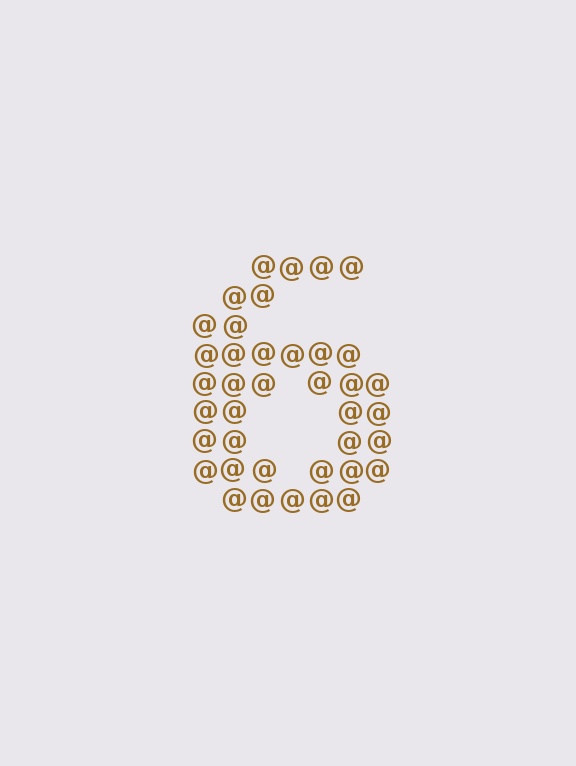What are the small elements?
The small elements are at signs.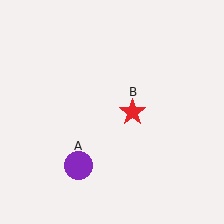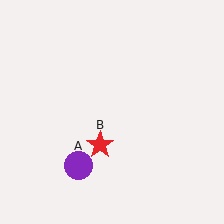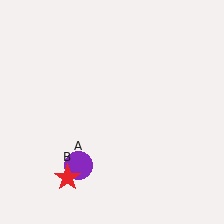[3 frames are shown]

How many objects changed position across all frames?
1 object changed position: red star (object B).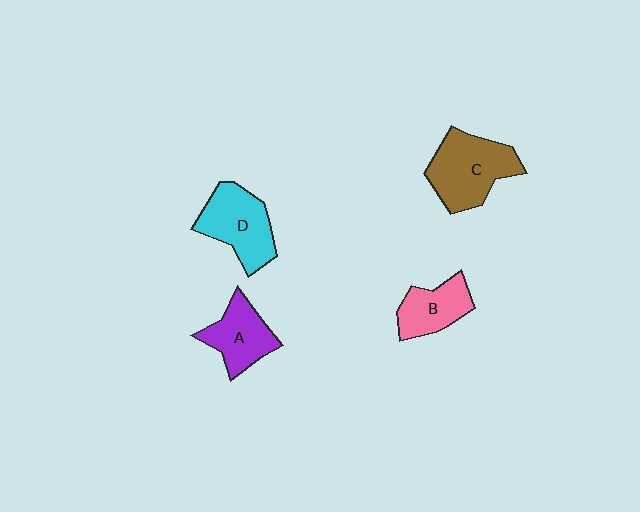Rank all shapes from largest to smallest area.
From largest to smallest: C (brown), D (cyan), A (purple), B (pink).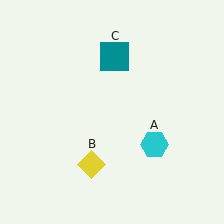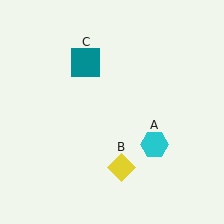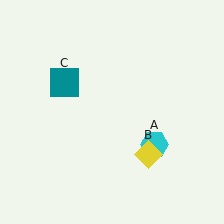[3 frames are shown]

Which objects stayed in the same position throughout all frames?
Cyan hexagon (object A) remained stationary.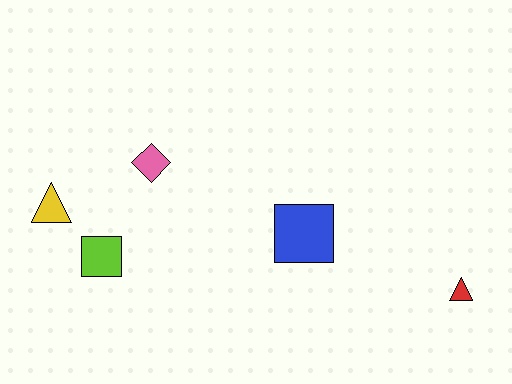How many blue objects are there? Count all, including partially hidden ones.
There is 1 blue object.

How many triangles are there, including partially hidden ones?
There are 2 triangles.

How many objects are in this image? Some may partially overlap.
There are 5 objects.